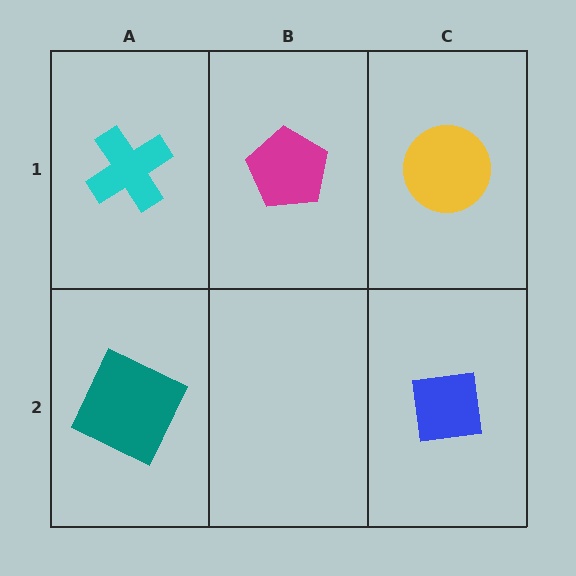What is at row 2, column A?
A teal square.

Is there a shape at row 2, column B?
No, that cell is empty.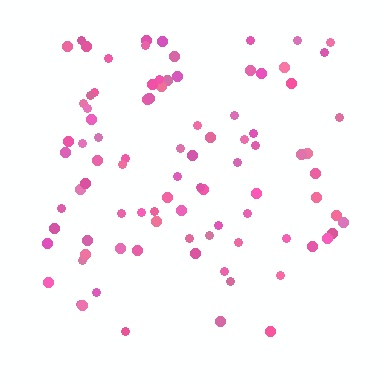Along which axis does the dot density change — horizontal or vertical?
Vertical.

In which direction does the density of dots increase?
From bottom to top, with the top side densest.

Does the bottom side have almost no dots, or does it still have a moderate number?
Still a moderate number, just noticeably fewer than the top.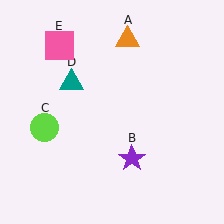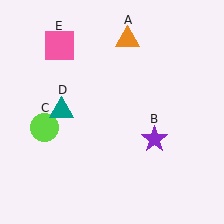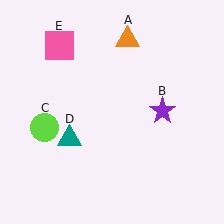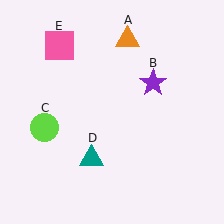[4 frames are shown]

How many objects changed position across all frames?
2 objects changed position: purple star (object B), teal triangle (object D).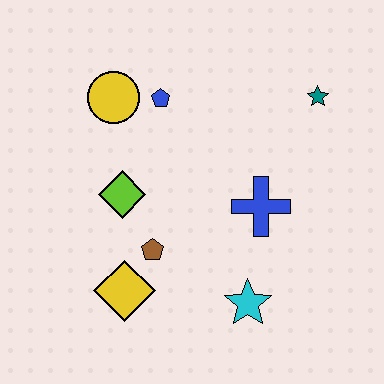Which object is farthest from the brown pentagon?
The teal star is farthest from the brown pentagon.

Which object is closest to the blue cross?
The cyan star is closest to the blue cross.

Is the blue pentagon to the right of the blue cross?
No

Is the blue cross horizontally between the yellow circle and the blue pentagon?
No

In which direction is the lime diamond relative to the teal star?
The lime diamond is to the left of the teal star.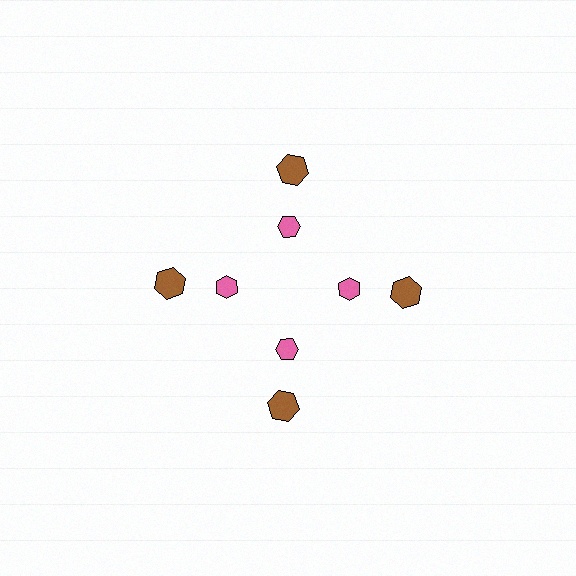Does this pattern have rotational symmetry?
Yes, this pattern has 4-fold rotational symmetry. It looks the same after rotating 90 degrees around the center.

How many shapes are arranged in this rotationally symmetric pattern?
There are 8 shapes, arranged in 4 groups of 2.